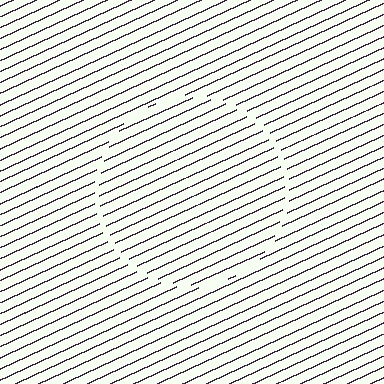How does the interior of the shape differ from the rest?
The interior of the shape contains the same grating, shifted by half a period — the contour is defined by the phase discontinuity where line-ends from the inner and outer gratings abut.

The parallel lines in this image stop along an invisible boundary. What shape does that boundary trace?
An illusory circle. The interior of the shape contains the same grating, shifted by half a period — the contour is defined by the phase discontinuity where line-ends from the inner and outer gratings abut.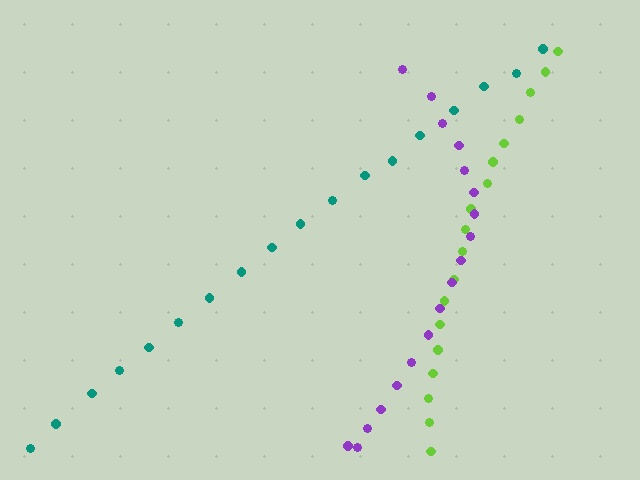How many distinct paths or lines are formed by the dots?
There are 3 distinct paths.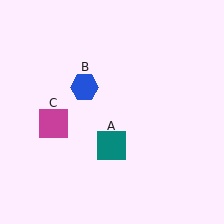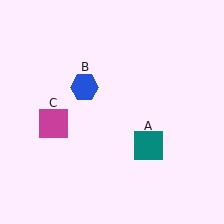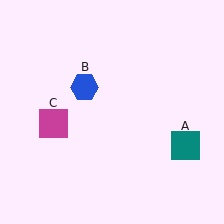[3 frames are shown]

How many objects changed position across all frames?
1 object changed position: teal square (object A).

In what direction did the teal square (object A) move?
The teal square (object A) moved right.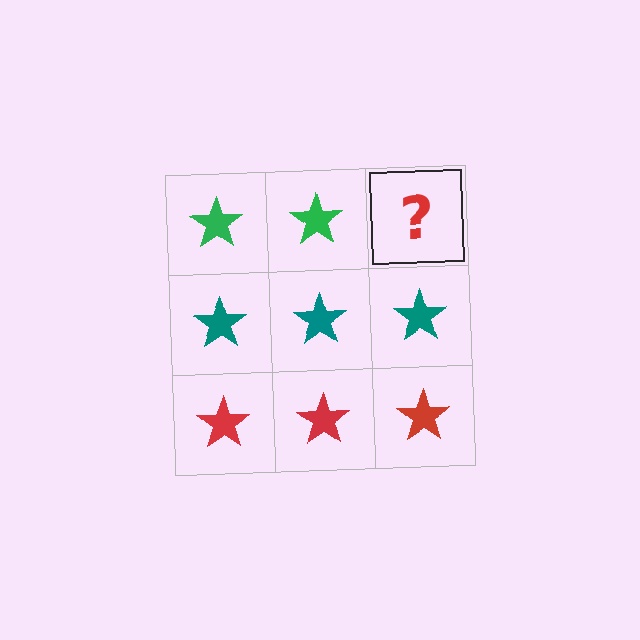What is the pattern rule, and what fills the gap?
The rule is that each row has a consistent color. The gap should be filled with a green star.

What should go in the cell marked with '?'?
The missing cell should contain a green star.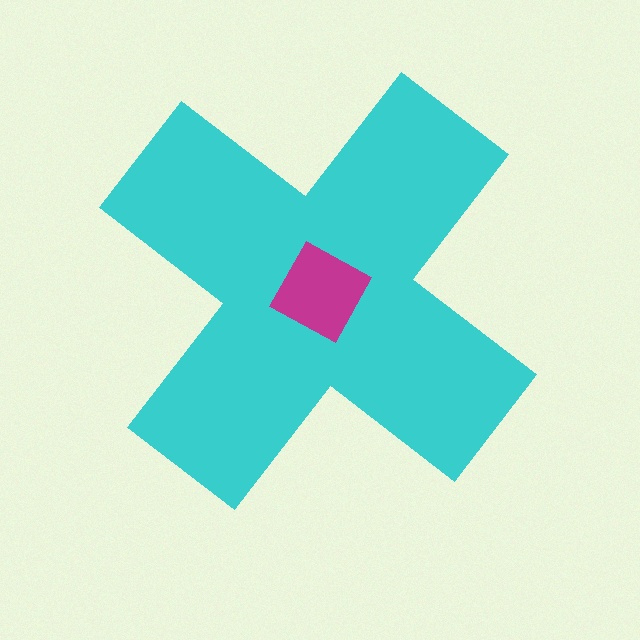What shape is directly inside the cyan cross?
The magenta diamond.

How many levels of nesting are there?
2.